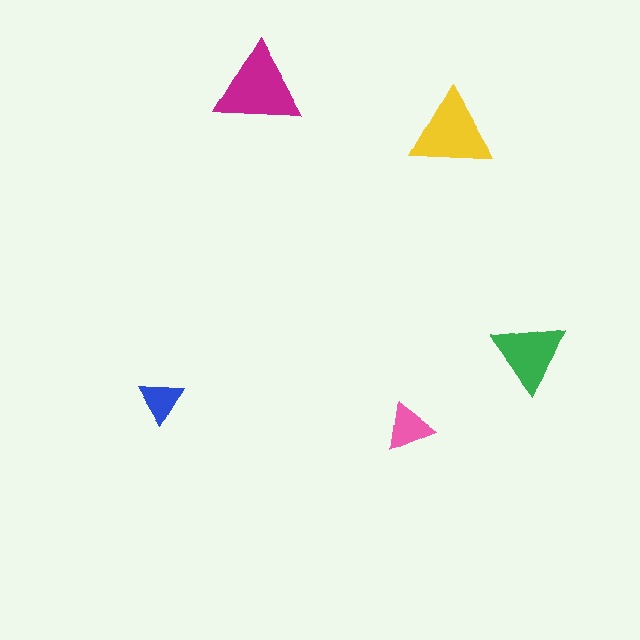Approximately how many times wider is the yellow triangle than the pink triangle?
About 1.5 times wider.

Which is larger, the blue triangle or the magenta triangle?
The magenta one.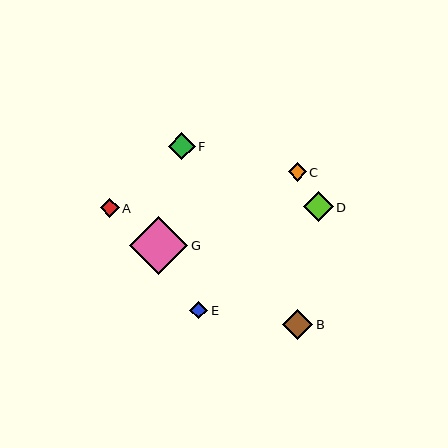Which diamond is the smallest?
Diamond E is the smallest with a size of approximately 18 pixels.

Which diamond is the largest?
Diamond G is the largest with a size of approximately 58 pixels.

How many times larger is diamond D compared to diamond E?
Diamond D is approximately 1.7 times the size of diamond E.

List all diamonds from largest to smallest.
From largest to smallest: G, B, D, F, A, C, E.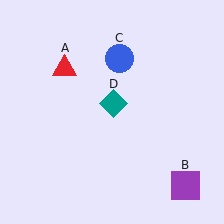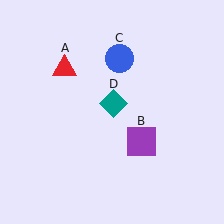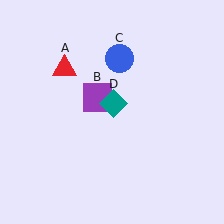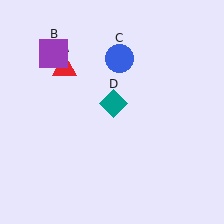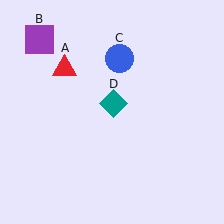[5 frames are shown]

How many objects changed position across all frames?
1 object changed position: purple square (object B).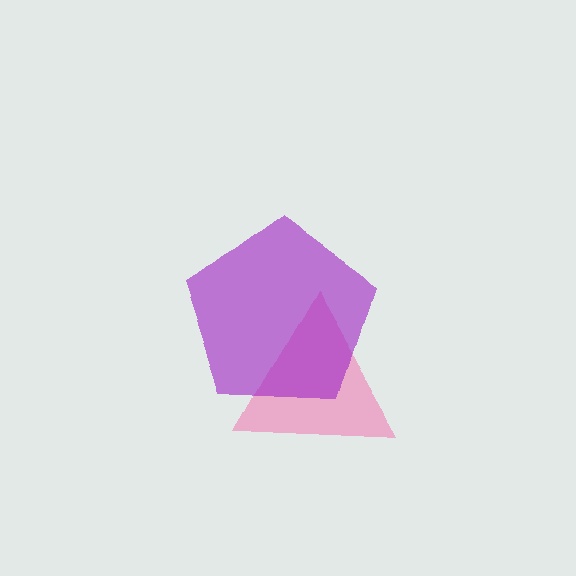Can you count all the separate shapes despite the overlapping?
Yes, there are 2 separate shapes.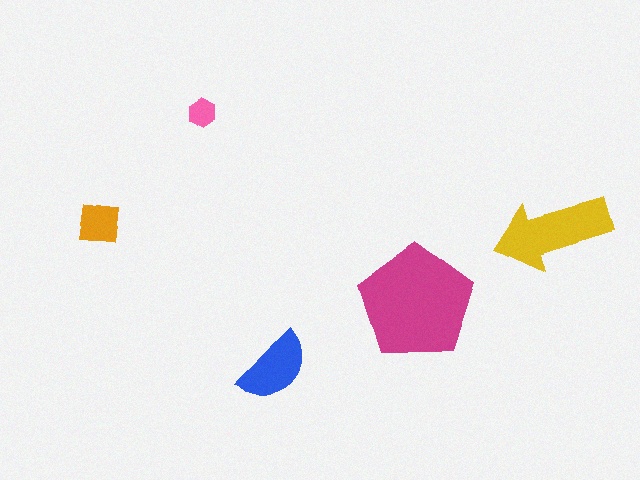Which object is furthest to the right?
The yellow arrow is rightmost.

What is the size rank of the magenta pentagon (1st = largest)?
1st.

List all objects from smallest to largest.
The pink hexagon, the orange square, the blue semicircle, the yellow arrow, the magenta pentagon.